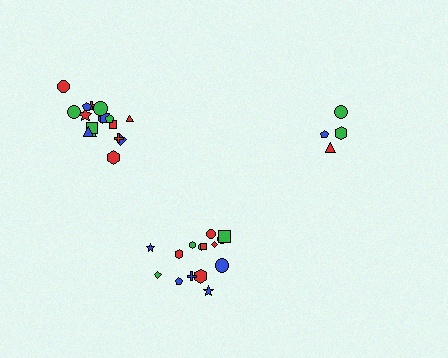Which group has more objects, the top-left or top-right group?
The top-left group.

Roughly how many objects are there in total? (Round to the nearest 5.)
Roughly 35 objects in total.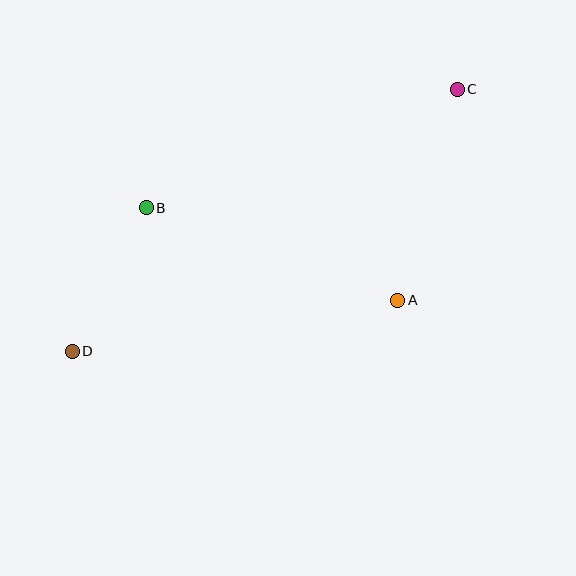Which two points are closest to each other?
Points B and D are closest to each other.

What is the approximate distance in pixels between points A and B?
The distance between A and B is approximately 268 pixels.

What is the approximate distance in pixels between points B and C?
The distance between B and C is approximately 333 pixels.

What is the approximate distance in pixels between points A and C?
The distance between A and C is approximately 219 pixels.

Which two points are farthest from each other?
Points C and D are farthest from each other.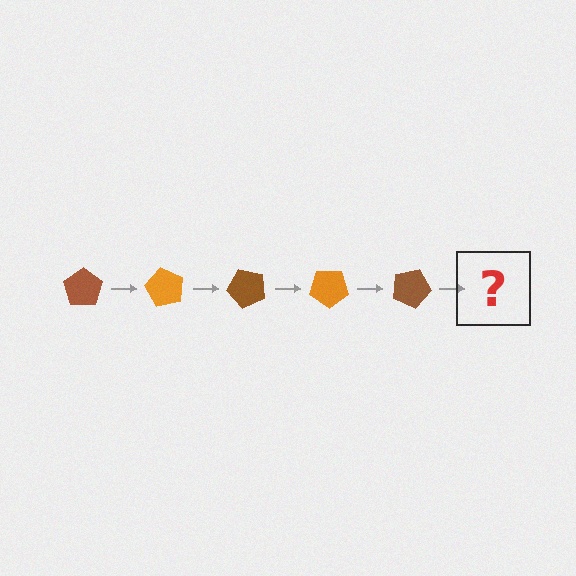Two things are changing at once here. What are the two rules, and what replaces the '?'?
The two rules are that it rotates 60 degrees each step and the color cycles through brown and orange. The '?' should be an orange pentagon, rotated 300 degrees from the start.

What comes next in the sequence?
The next element should be an orange pentagon, rotated 300 degrees from the start.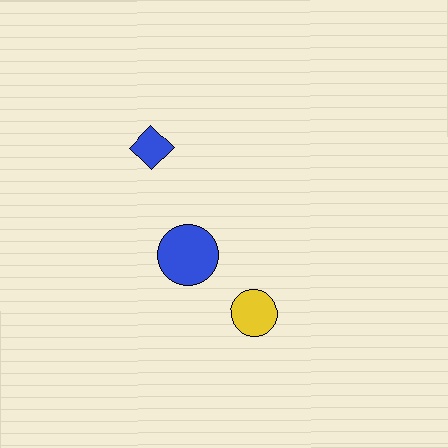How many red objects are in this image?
There are no red objects.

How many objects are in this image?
There are 3 objects.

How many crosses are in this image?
There are no crosses.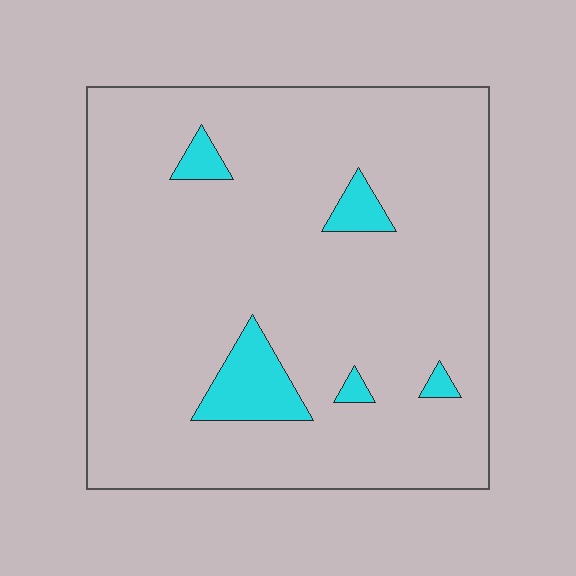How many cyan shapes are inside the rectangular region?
5.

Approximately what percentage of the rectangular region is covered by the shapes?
Approximately 10%.